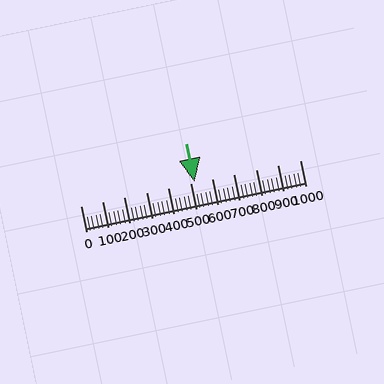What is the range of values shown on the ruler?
The ruler shows values from 0 to 1000.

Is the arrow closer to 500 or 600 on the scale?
The arrow is closer to 500.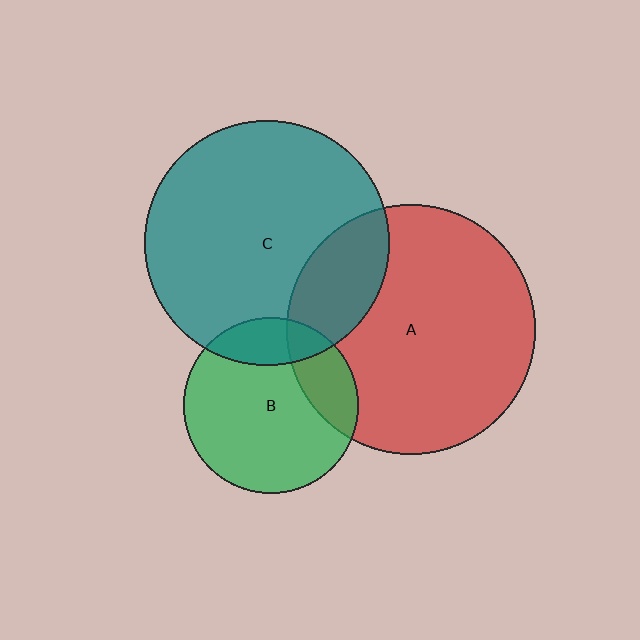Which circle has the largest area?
Circle A (red).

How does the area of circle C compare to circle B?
Approximately 2.0 times.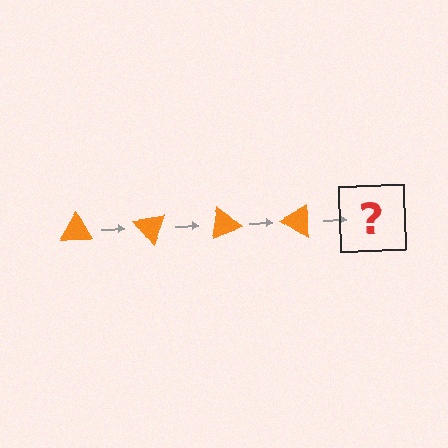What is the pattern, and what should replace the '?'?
The pattern is that the triangle rotates 50 degrees each step. The '?' should be an orange triangle rotated 200 degrees.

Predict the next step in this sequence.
The next step is an orange triangle rotated 200 degrees.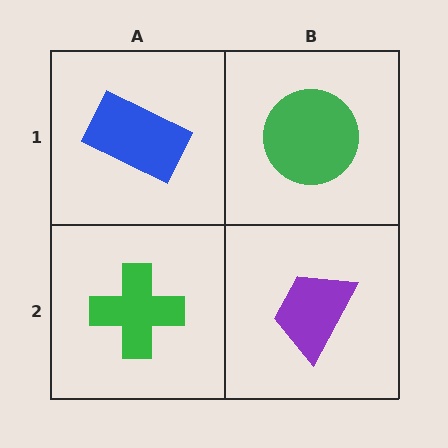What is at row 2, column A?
A green cross.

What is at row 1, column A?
A blue rectangle.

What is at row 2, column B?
A purple trapezoid.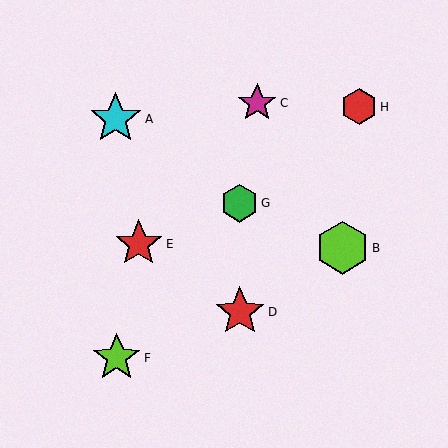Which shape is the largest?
The lime hexagon (labeled B) is the largest.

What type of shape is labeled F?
Shape F is a lime star.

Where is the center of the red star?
The center of the red star is at (240, 312).